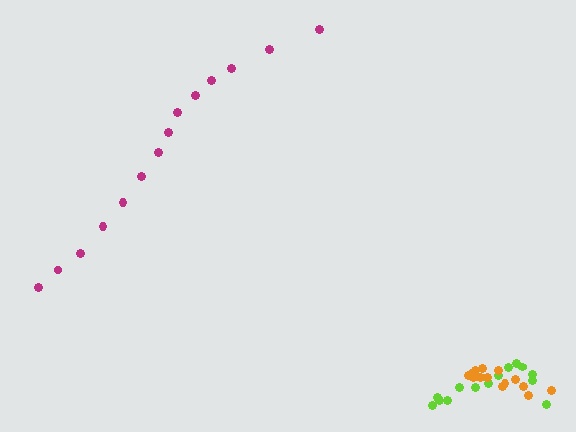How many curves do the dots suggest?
There are 3 distinct paths.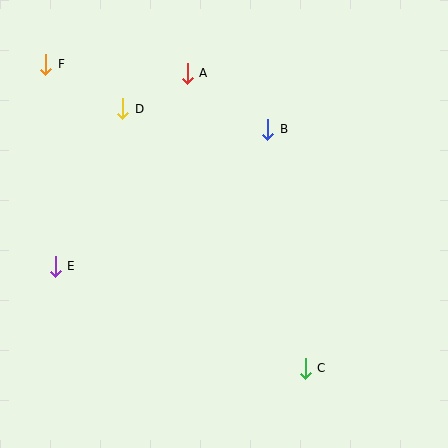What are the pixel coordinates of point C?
Point C is at (305, 368).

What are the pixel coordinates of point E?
Point E is at (55, 266).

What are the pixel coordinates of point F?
Point F is at (46, 64).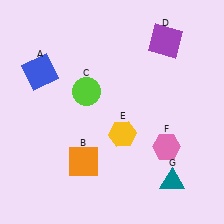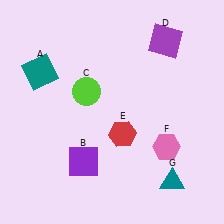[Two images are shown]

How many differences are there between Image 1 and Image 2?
There are 3 differences between the two images.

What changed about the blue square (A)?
In Image 1, A is blue. In Image 2, it changed to teal.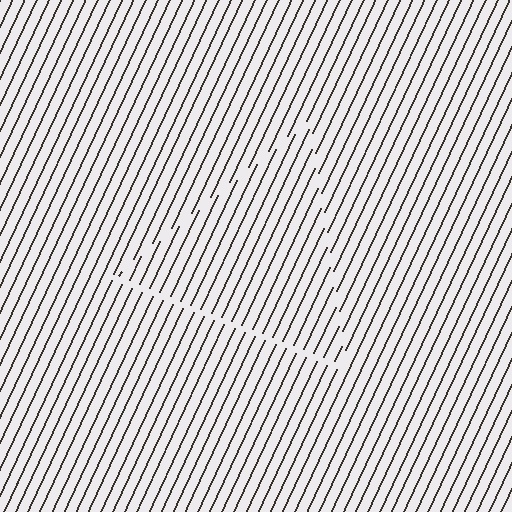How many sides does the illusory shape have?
3 sides — the line-ends trace a triangle.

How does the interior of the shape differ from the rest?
The interior of the shape contains the same grating, shifted by half a period — the contour is defined by the phase discontinuity where line-ends from the inner and outer gratings abut.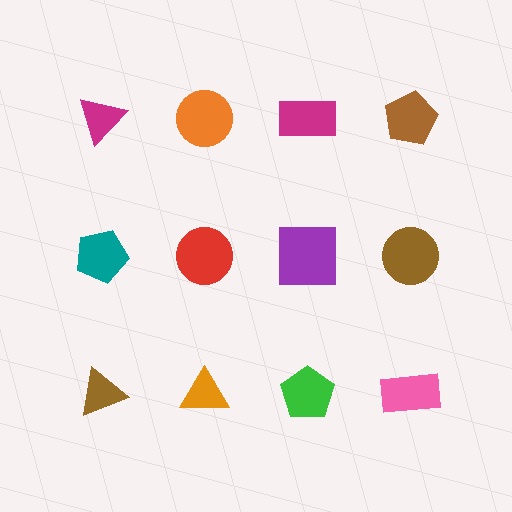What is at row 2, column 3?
A purple square.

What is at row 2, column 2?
A red circle.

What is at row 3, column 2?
An orange triangle.